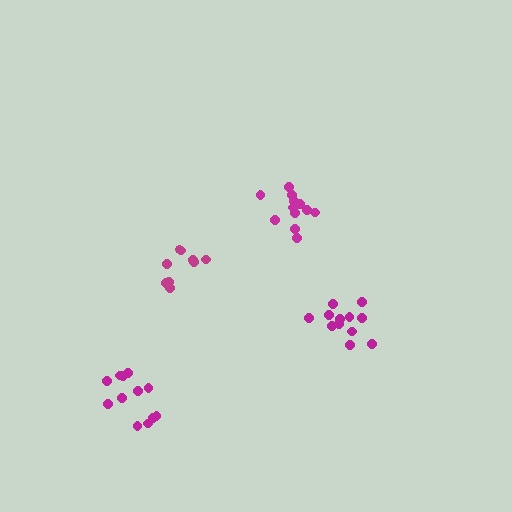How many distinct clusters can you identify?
There are 4 distinct clusters.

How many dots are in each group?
Group 1: 12 dots, Group 2: 9 dots, Group 3: 12 dots, Group 4: 12 dots (45 total).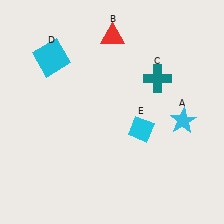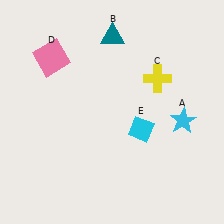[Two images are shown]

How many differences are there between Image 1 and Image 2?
There are 3 differences between the two images.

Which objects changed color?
B changed from red to teal. C changed from teal to yellow. D changed from cyan to pink.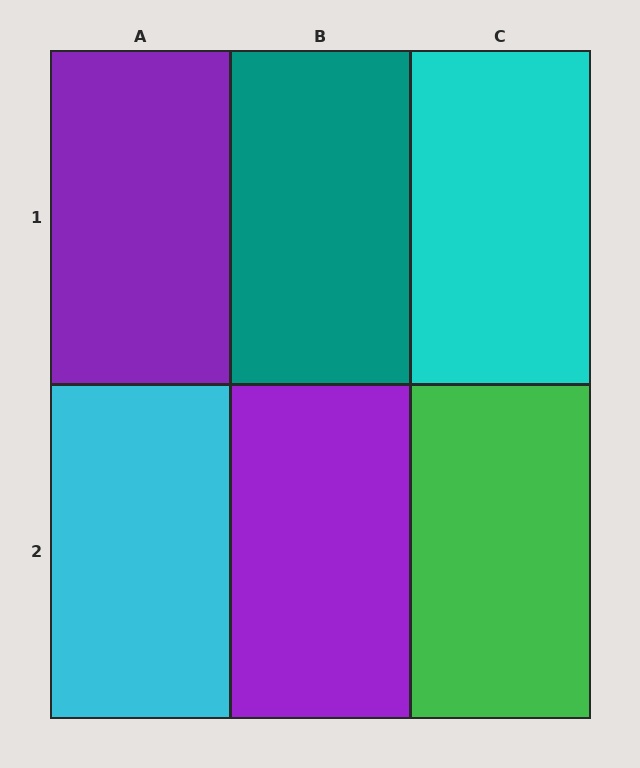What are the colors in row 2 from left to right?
Cyan, purple, green.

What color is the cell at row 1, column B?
Teal.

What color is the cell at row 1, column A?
Purple.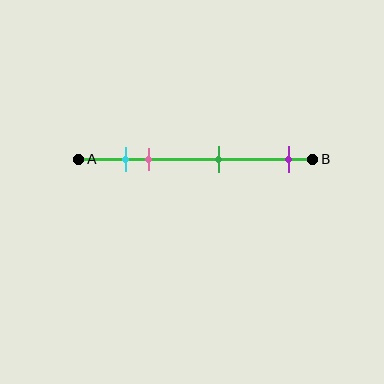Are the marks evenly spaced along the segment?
No, the marks are not evenly spaced.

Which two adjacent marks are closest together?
The cyan and pink marks are the closest adjacent pair.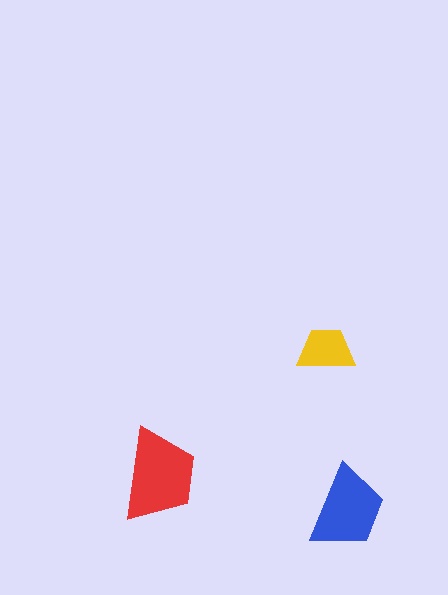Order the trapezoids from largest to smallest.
the red one, the blue one, the yellow one.